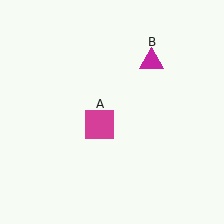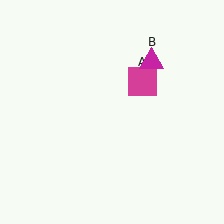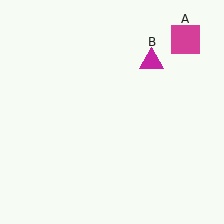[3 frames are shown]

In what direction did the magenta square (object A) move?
The magenta square (object A) moved up and to the right.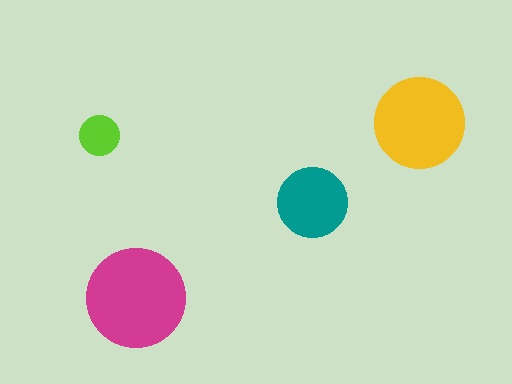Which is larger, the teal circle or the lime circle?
The teal one.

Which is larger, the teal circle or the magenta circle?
The magenta one.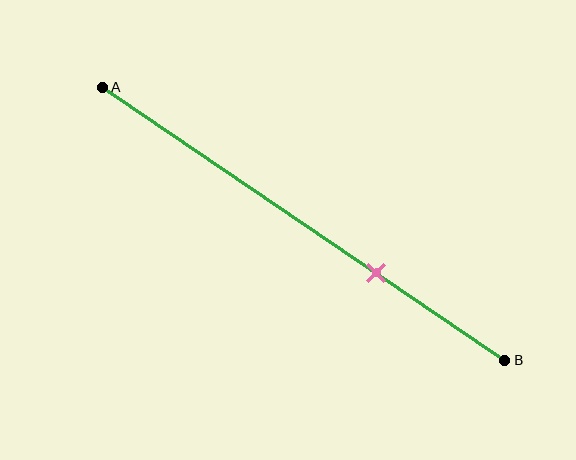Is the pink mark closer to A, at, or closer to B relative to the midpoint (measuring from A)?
The pink mark is closer to point B than the midpoint of segment AB.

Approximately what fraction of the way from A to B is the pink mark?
The pink mark is approximately 70% of the way from A to B.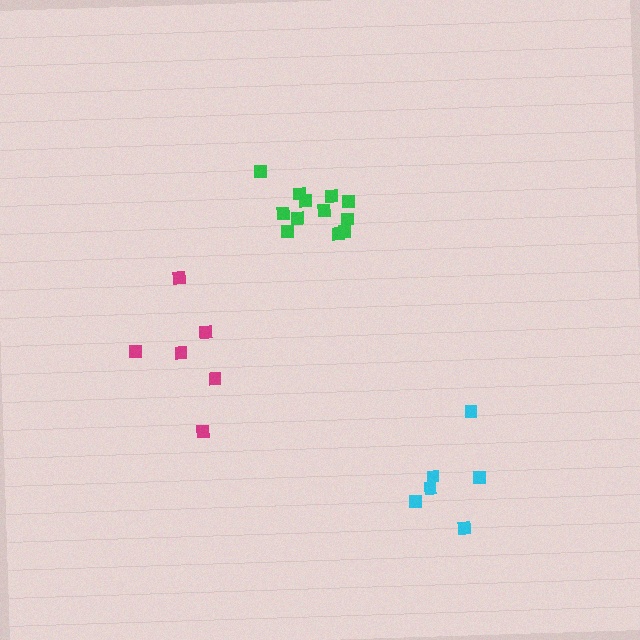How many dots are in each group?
Group 1: 6 dots, Group 2: 12 dots, Group 3: 6 dots (24 total).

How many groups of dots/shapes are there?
There are 3 groups.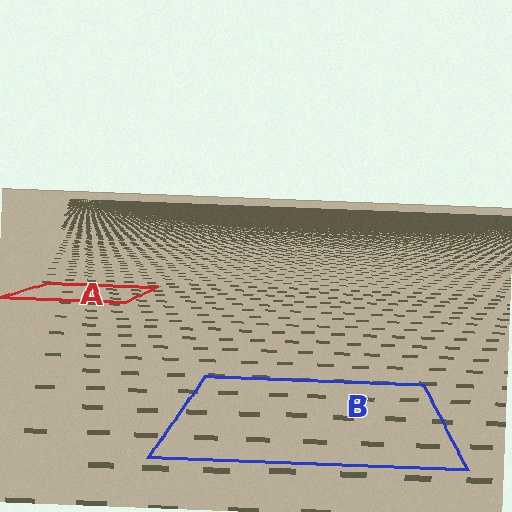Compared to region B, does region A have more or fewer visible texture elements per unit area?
Region A has more texture elements per unit area — they are packed more densely because it is farther away.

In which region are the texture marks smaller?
The texture marks are smaller in region A, because it is farther away.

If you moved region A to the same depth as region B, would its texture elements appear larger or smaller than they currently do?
They would appear larger. At a closer depth, the same texture elements are projected at a bigger on-screen size.